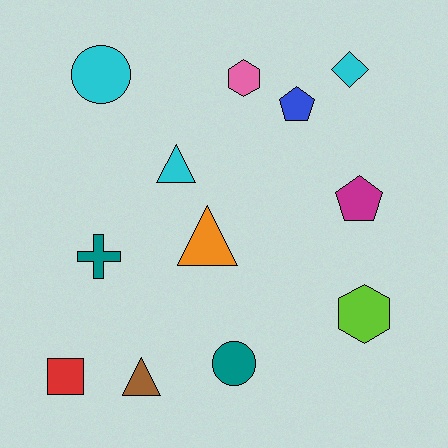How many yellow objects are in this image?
There are no yellow objects.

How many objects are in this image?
There are 12 objects.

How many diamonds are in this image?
There is 1 diamond.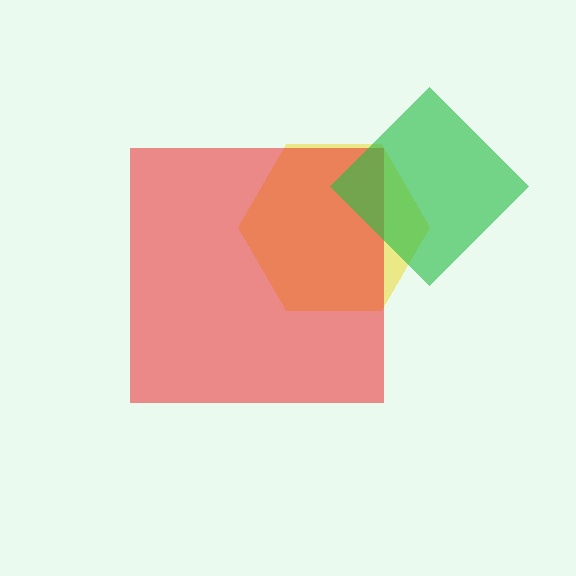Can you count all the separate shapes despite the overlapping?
Yes, there are 3 separate shapes.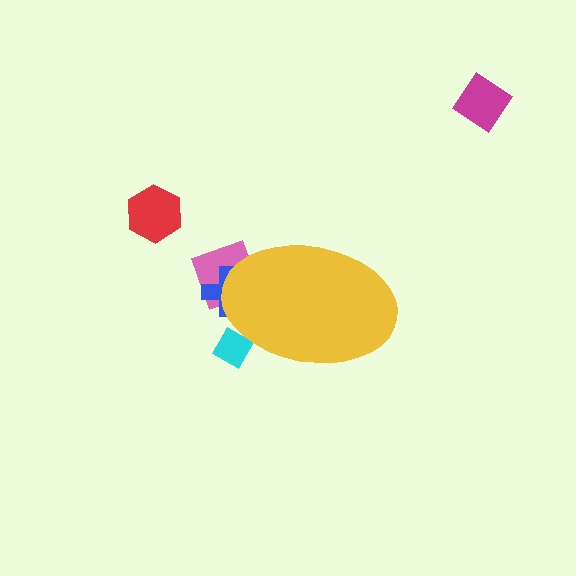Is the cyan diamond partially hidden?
Yes, the cyan diamond is partially hidden behind the yellow ellipse.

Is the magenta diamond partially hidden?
No, the magenta diamond is fully visible.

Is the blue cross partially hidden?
Yes, the blue cross is partially hidden behind the yellow ellipse.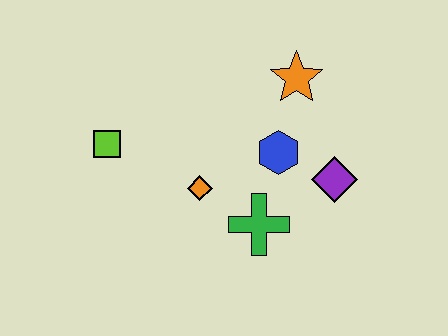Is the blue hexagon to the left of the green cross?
No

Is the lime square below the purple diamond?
No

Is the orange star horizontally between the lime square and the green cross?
No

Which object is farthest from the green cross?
The lime square is farthest from the green cross.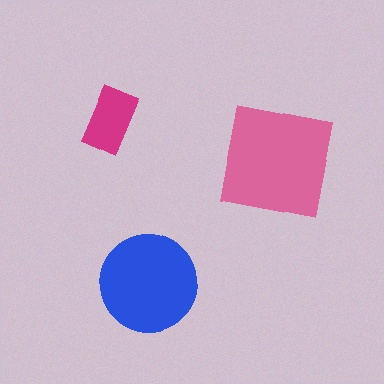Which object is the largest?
The pink square.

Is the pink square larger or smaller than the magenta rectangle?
Larger.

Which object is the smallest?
The magenta rectangle.